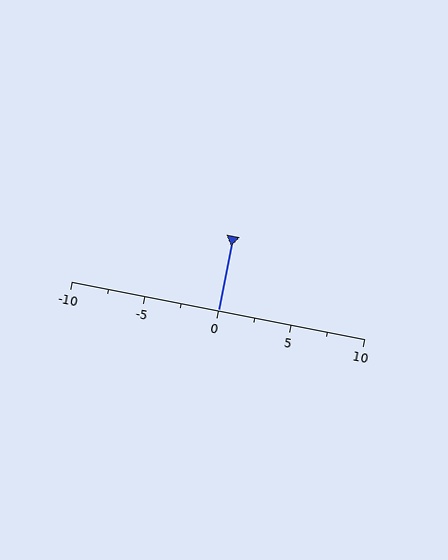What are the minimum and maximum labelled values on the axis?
The axis runs from -10 to 10.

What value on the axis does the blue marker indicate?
The marker indicates approximately 0.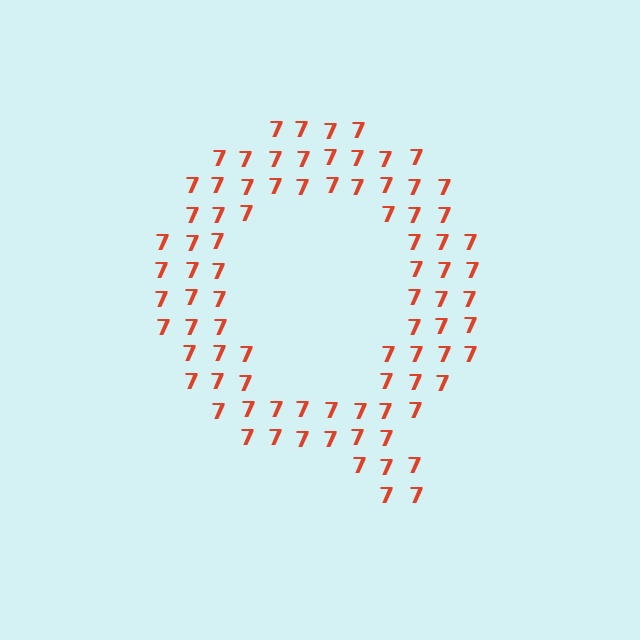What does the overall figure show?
The overall figure shows the letter Q.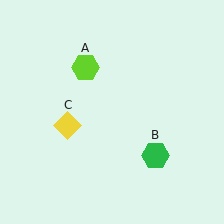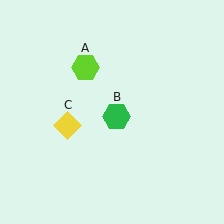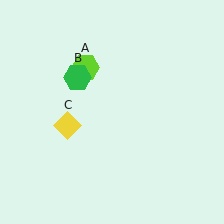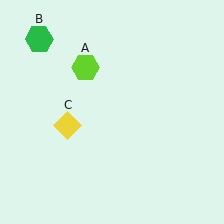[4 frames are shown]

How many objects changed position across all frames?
1 object changed position: green hexagon (object B).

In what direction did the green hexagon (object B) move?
The green hexagon (object B) moved up and to the left.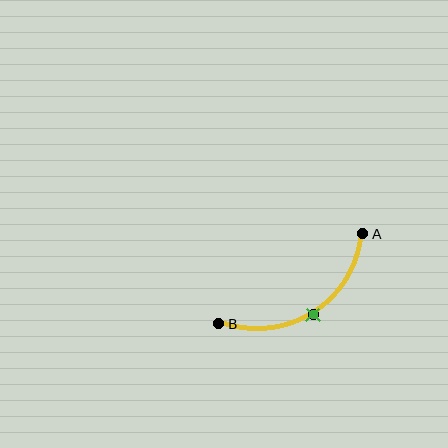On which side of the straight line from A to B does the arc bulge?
The arc bulges below the straight line connecting A and B.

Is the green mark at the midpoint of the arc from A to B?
Yes. The green mark lies on the arc at equal arc-length from both A and B — it is the arc midpoint.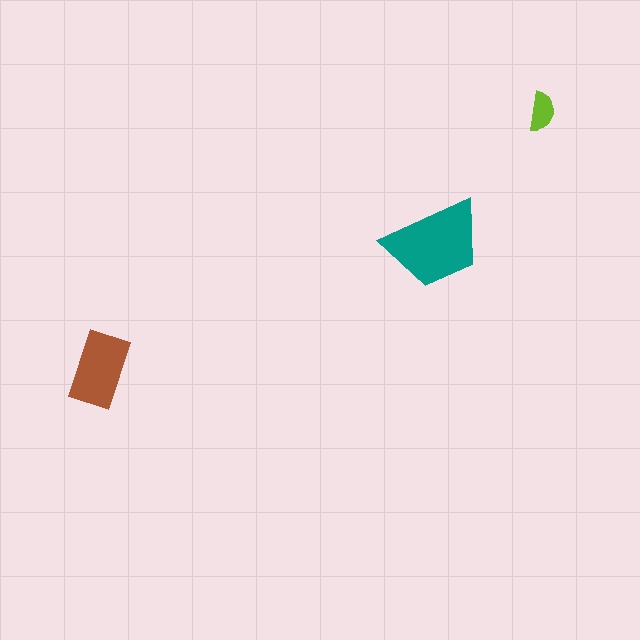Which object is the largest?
The teal trapezoid.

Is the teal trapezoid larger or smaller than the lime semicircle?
Larger.